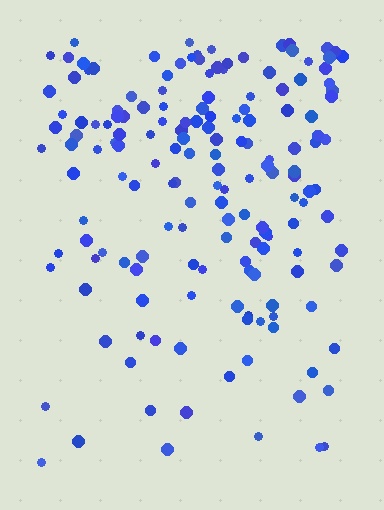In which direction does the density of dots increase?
From bottom to top, with the top side densest.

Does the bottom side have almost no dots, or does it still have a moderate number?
Still a moderate number, just noticeably fewer than the top.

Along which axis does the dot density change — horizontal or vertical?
Vertical.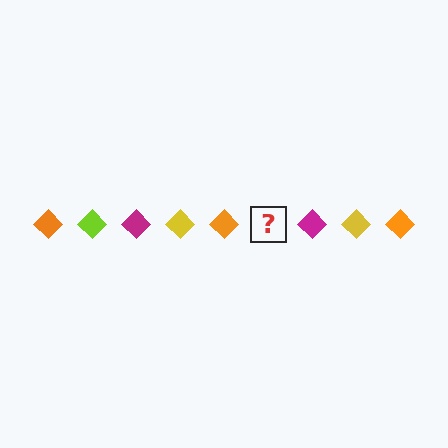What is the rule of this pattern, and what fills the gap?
The rule is that the pattern cycles through orange, lime, magenta, yellow diamonds. The gap should be filled with a lime diamond.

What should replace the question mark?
The question mark should be replaced with a lime diamond.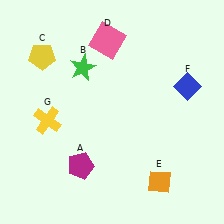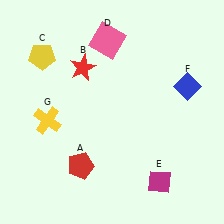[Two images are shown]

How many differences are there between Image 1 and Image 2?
There are 3 differences between the two images.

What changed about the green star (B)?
In Image 1, B is green. In Image 2, it changed to red.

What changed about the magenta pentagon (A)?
In Image 1, A is magenta. In Image 2, it changed to red.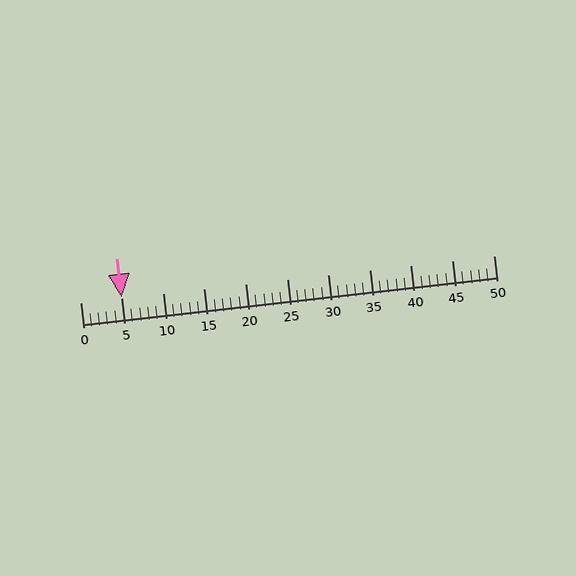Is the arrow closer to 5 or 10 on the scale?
The arrow is closer to 5.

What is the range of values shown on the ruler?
The ruler shows values from 0 to 50.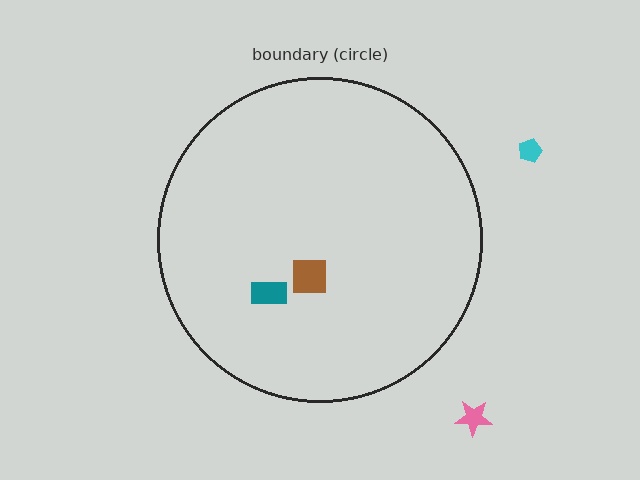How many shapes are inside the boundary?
2 inside, 2 outside.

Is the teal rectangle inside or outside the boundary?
Inside.